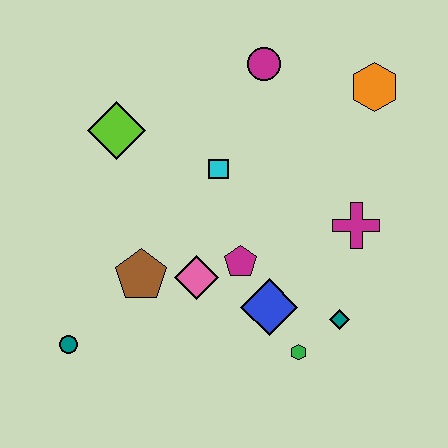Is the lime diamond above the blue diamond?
Yes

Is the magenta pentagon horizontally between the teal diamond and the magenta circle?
No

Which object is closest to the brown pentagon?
The pink diamond is closest to the brown pentagon.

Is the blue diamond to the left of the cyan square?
No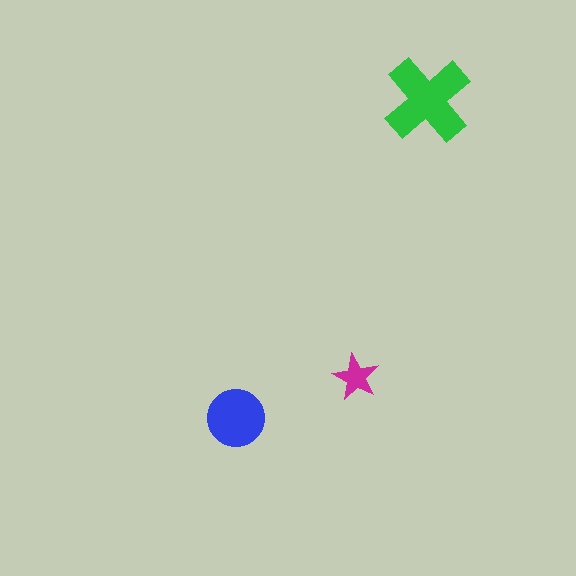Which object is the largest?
The green cross.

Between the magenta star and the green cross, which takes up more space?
The green cross.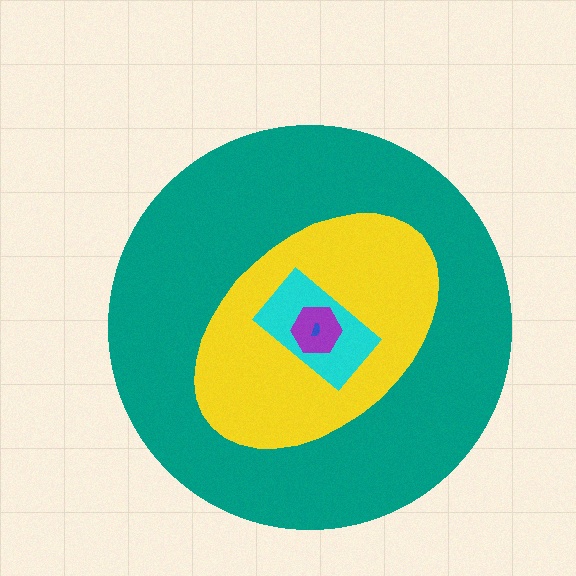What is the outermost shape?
The teal circle.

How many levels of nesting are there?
5.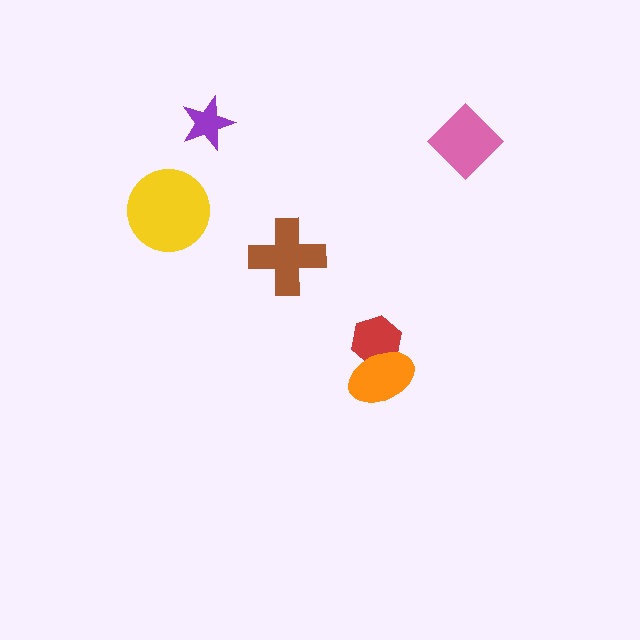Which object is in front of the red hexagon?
The orange ellipse is in front of the red hexagon.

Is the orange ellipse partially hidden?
No, no other shape covers it.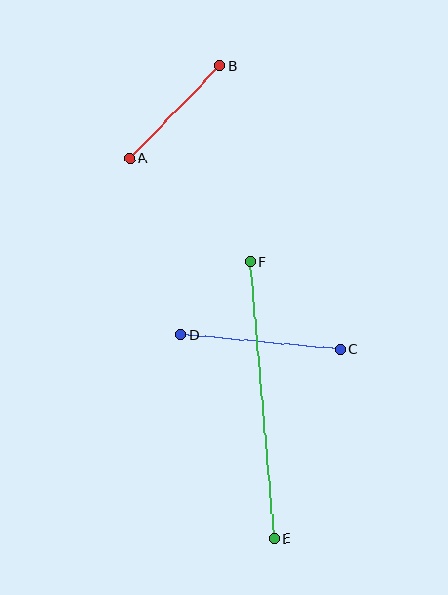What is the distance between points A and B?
The distance is approximately 130 pixels.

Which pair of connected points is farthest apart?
Points E and F are farthest apart.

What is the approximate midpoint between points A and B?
The midpoint is at approximately (175, 112) pixels.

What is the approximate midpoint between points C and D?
The midpoint is at approximately (261, 342) pixels.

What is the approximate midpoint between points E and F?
The midpoint is at approximately (262, 400) pixels.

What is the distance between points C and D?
The distance is approximately 161 pixels.